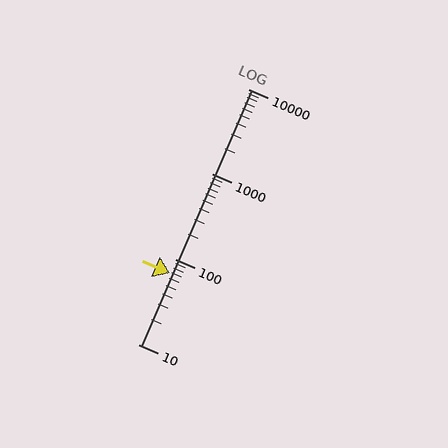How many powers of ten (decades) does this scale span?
The scale spans 3 decades, from 10 to 10000.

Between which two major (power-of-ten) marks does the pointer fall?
The pointer is between 10 and 100.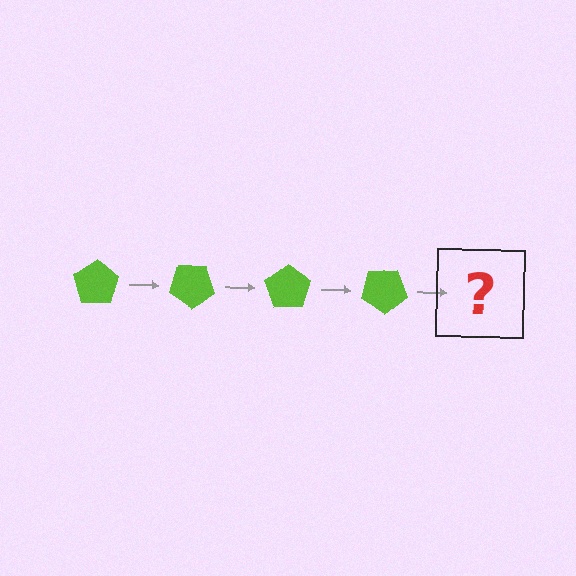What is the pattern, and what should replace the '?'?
The pattern is that the pentagon rotates 35 degrees each step. The '?' should be a lime pentagon rotated 140 degrees.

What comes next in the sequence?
The next element should be a lime pentagon rotated 140 degrees.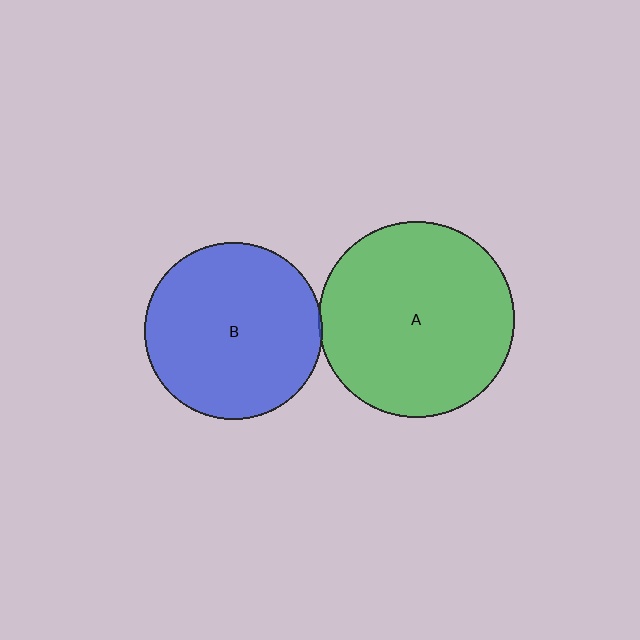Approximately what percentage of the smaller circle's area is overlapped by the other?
Approximately 5%.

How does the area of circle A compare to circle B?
Approximately 1.2 times.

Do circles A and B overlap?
Yes.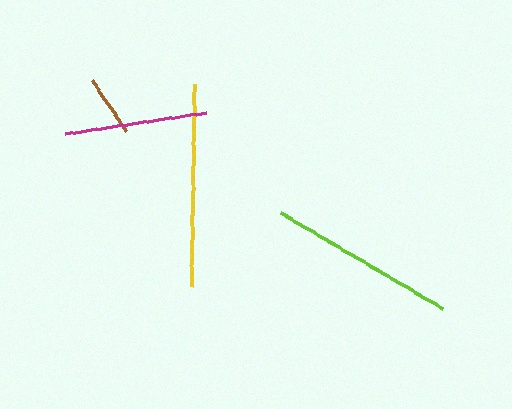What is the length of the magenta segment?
The magenta segment is approximately 142 pixels long.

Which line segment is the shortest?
The brown line is the shortest at approximately 61 pixels.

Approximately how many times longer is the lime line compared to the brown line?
The lime line is approximately 3.1 times the length of the brown line.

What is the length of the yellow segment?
The yellow segment is approximately 203 pixels long.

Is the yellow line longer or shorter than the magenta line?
The yellow line is longer than the magenta line.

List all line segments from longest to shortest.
From longest to shortest: yellow, lime, magenta, brown.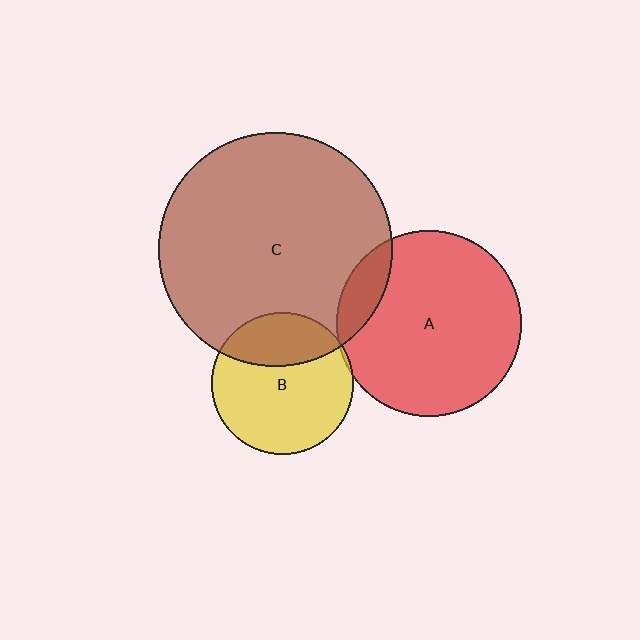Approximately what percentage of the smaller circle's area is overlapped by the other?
Approximately 10%.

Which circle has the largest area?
Circle C (brown).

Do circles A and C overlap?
Yes.